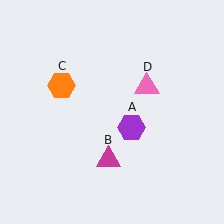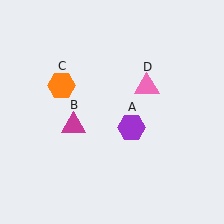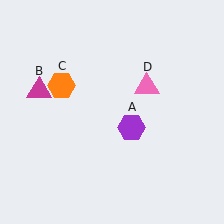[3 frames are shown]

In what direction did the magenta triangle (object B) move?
The magenta triangle (object B) moved up and to the left.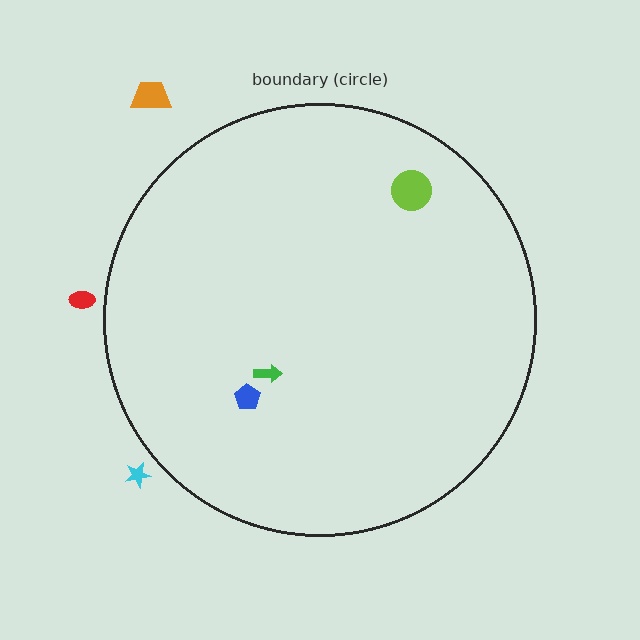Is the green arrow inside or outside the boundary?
Inside.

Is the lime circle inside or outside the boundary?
Inside.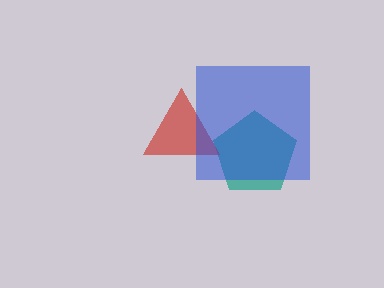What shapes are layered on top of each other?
The layered shapes are: a teal pentagon, a red triangle, a blue square.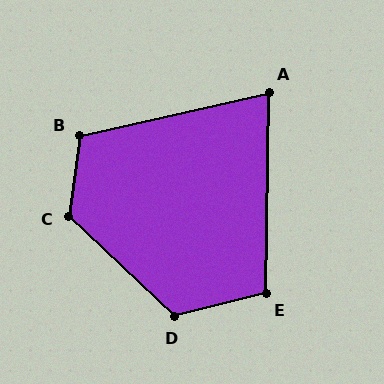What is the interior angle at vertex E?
Approximately 105 degrees (obtuse).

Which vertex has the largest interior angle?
C, at approximately 126 degrees.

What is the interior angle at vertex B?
Approximately 111 degrees (obtuse).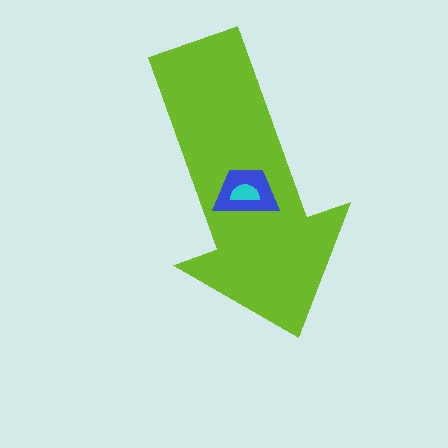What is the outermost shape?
The lime arrow.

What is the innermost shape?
The cyan semicircle.